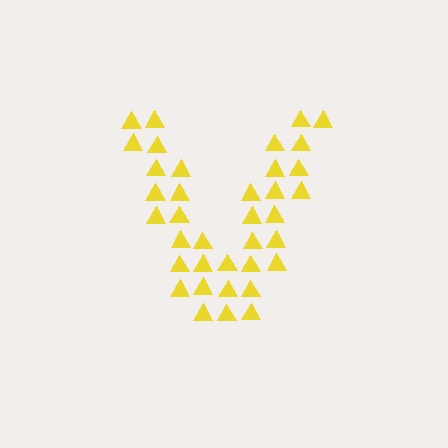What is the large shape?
The large shape is the letter V.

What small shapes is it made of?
It is made of small triangles.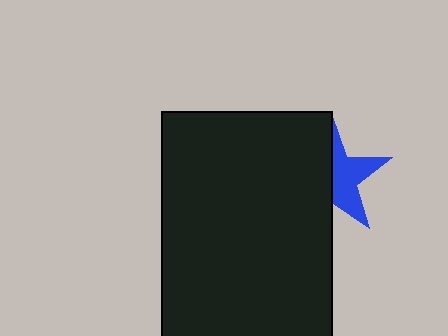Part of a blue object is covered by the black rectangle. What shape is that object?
It is a star.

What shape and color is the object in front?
The object in front is a black rectangle.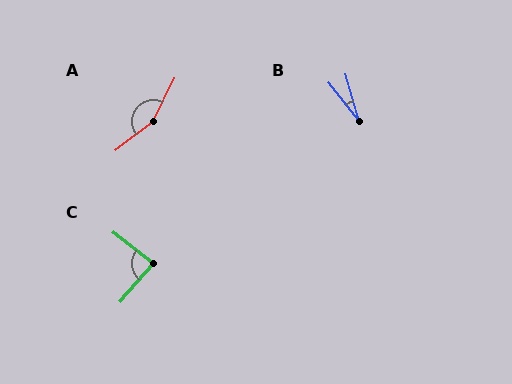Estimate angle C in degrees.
Approximately 87 degrees.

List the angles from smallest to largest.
B (23°), C (87°), A (154°).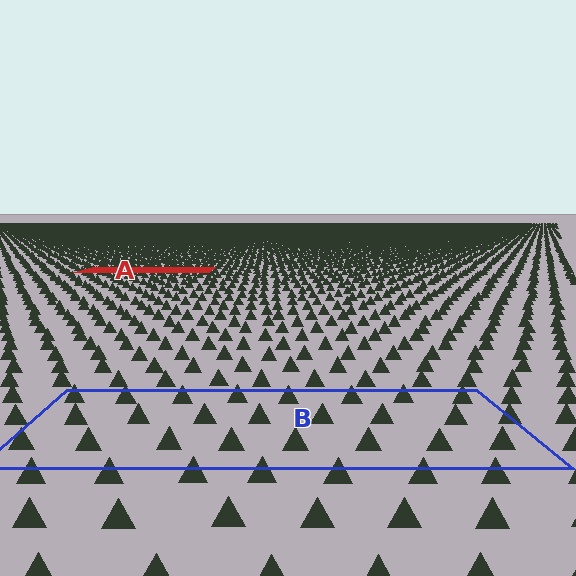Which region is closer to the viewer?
Region B is closer. The texture elements there are larger and more spread out.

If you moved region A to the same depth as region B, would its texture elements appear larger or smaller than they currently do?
They would appear larger. At a closer depth, the same texture elements are projected at a bigger on-screen size.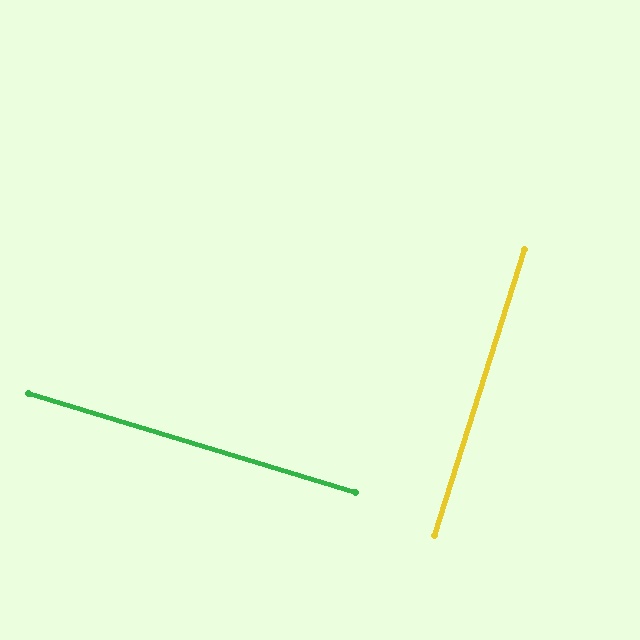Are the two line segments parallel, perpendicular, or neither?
Perpendicular — they meet at approximately 89°.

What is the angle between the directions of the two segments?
Approximately 89 degrees.